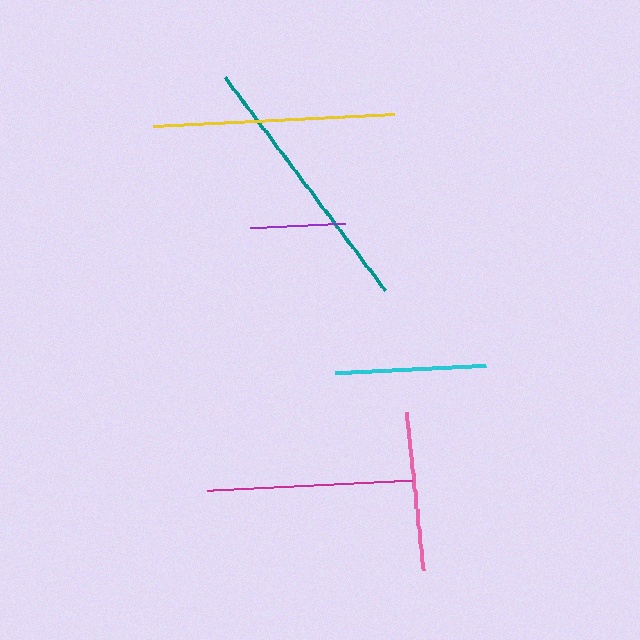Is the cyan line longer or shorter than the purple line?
The cyan line is longer than the purple line.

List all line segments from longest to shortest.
From longest to shortest: teal, yellow, magenta, pink, cyan, purple.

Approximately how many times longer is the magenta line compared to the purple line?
The magenta line is approximately 2.1 times the length of the purple line.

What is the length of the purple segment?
The purple segment is approximately 96 pixels long.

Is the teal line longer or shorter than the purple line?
The teal line is longer than the purple line.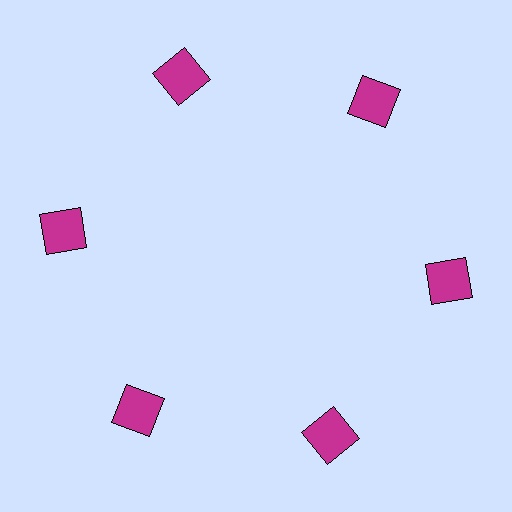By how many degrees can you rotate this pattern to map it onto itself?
The pattern maps onto itself every 60 degrees of rotation.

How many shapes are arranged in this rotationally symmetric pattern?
There are 6 shapes, arranged in 6 groups of 1.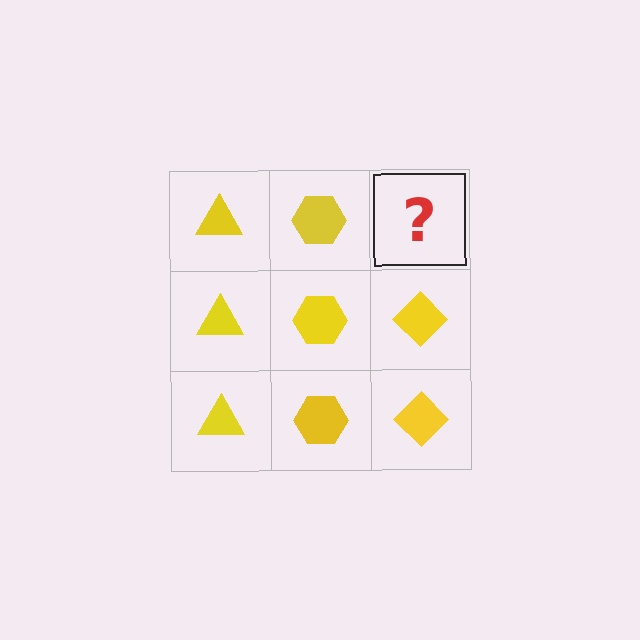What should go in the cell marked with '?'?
The missing cell should contain a yellow diamond.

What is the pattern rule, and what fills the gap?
The rule is that each column has a consistent shape. The gap should be filled with a yellow diamond.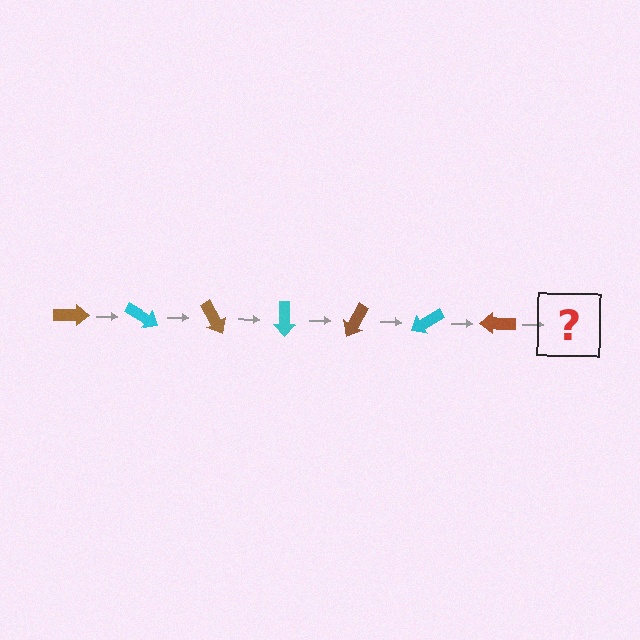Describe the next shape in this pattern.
It should be a cyan arrow, rotated 210 degrees from the start.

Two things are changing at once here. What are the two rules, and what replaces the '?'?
The two rules are that it rotates 30 degrees each step and the color cycles through brown and cyan. The '?' should be a cyan arrow, rotated 210 degrees from the start.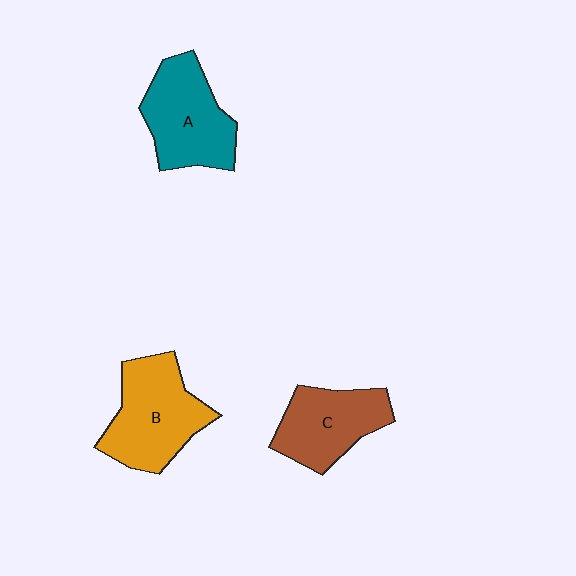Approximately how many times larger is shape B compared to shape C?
Approximately 1.2 times.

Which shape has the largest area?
Shape B (orange).